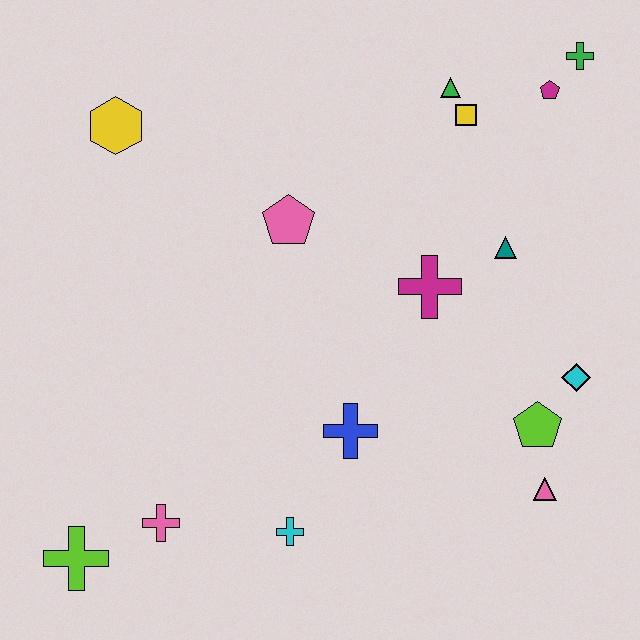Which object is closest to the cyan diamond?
The lime pentagon is closest to the cyan diamond.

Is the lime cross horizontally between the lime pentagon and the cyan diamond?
No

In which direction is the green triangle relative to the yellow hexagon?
The green triangle is to the right of the yellow hexagon.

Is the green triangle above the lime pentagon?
Yes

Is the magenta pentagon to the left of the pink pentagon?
No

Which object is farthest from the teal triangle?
The lime cross is farthest from the teal triangle.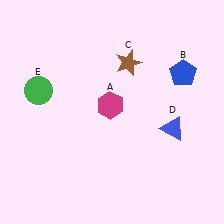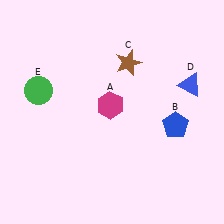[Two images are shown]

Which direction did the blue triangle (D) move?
The blue triangle (D) moved up.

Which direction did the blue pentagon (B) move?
The blue pentagon (B) moved down.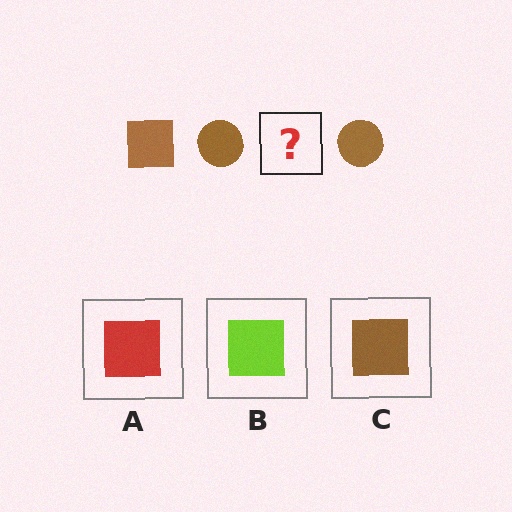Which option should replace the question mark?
Option C.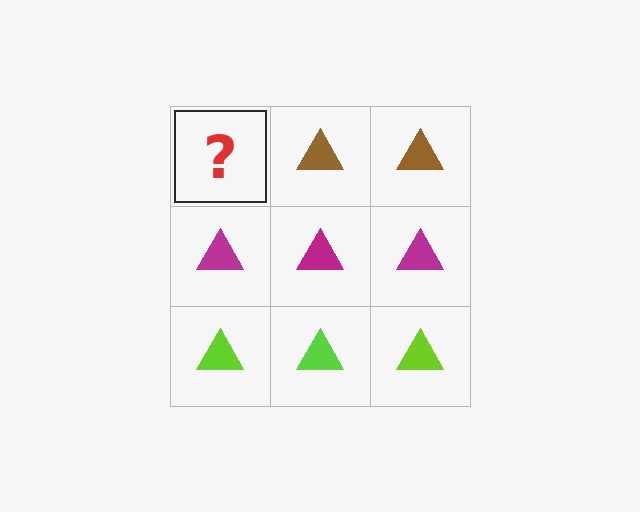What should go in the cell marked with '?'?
The missing cell should contain a brown triangle.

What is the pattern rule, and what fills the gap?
The rule is that each row has a consistent color. The gap should be filled with a brown triangle.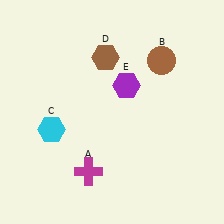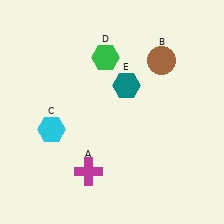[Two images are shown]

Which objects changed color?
D changed from brown to green. E changed from purple to teal.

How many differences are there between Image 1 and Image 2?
There are 2 differences between the two images.